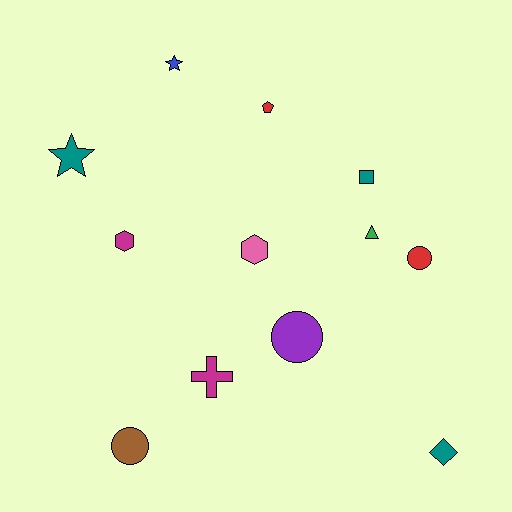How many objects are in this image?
There are 12 objects.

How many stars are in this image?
There are 2 stars.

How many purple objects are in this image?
There is 1 purple object.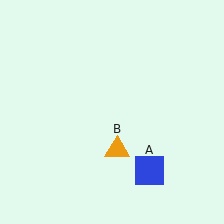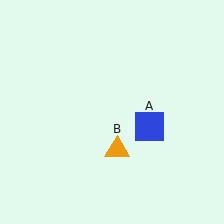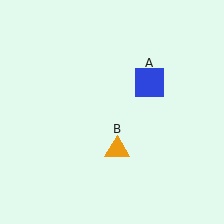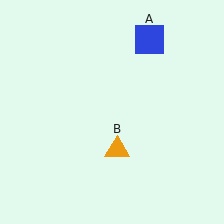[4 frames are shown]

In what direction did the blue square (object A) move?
The blue square (object A) moved up.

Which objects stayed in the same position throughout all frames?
Orange triangle (object B) remained stationary.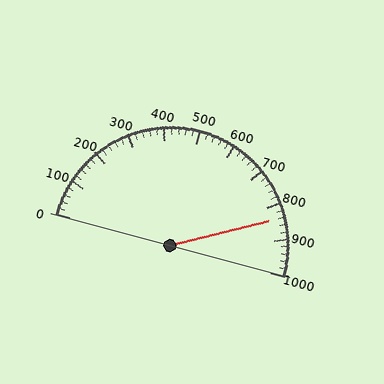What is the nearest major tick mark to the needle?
The nearest major tick mark is 800.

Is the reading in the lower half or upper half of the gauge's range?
The reading is in the upper half of the range (0 to 1000).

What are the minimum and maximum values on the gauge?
The gauge ranges from 0 to 1000.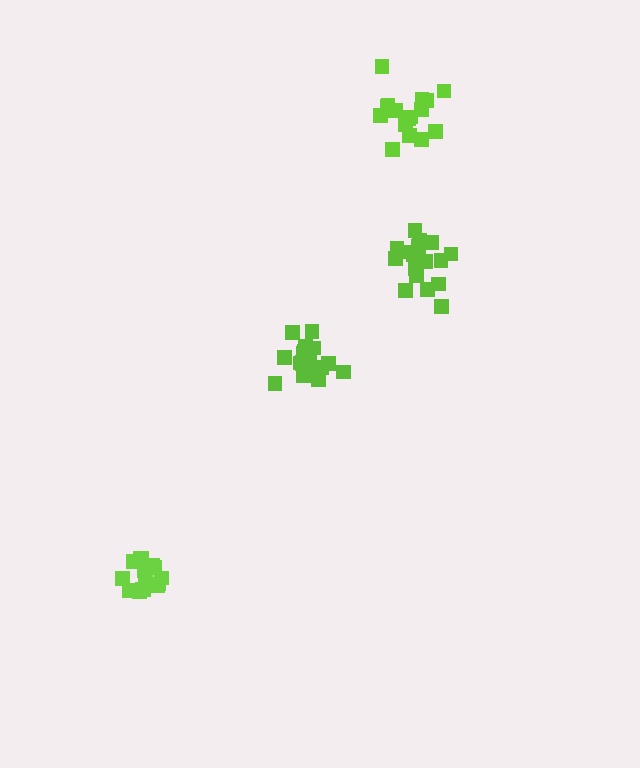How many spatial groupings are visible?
There are 4 spatial groupings.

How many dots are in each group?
Group 1: 16 dots, Group 2: 17 dots, Group 3: 20 dots, Group 4: 18 dots (71 total).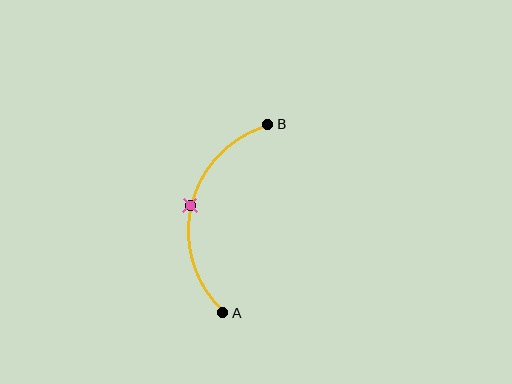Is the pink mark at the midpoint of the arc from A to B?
Yes. The pink mark lies on the arc at equal arc-length from both A and B — it is the arc midpoint.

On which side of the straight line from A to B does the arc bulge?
The arc bulges to the left of the straight line connecting A and B.